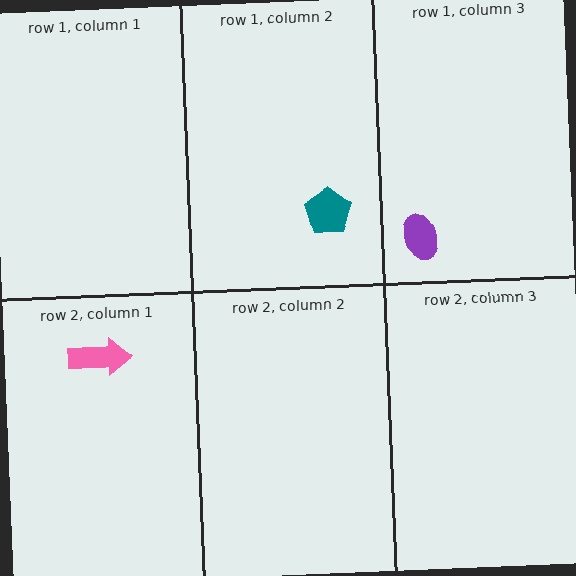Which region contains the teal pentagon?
The row 1, column 2 region.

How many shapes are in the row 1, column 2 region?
1.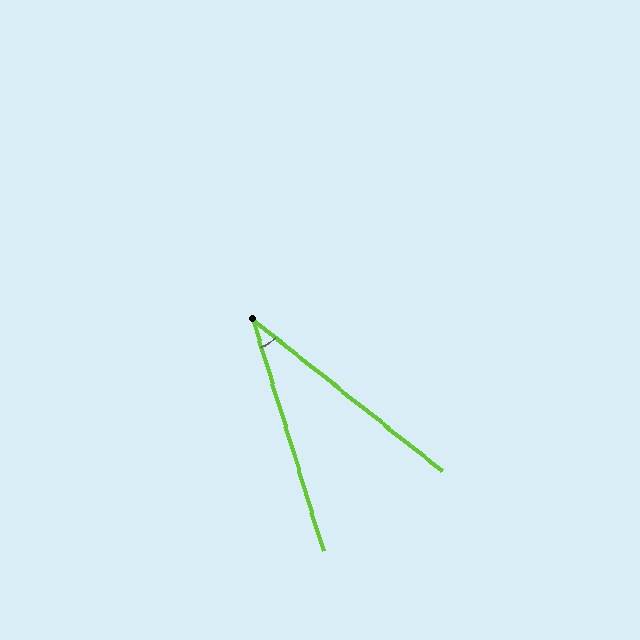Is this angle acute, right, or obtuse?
It is acute.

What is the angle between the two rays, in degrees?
Approximately 34 degrees.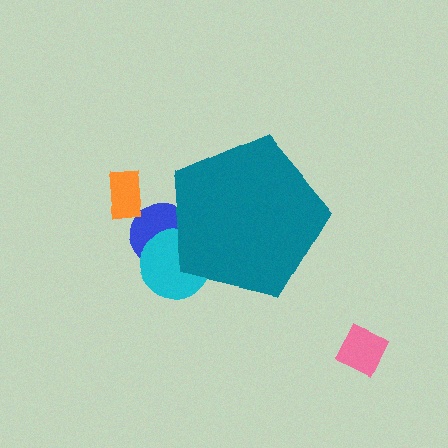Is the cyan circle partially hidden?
Yes, the cyan circle is partially hidden behind the teal pentagon.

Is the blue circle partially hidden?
Yes, the blue circle is partially hidden behind the teal pentagon.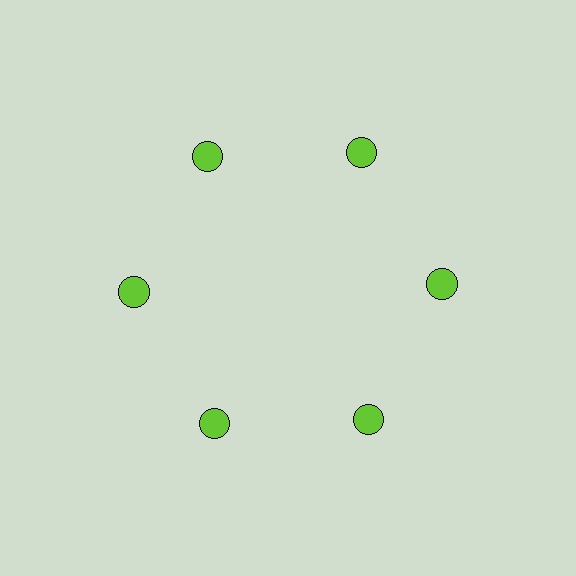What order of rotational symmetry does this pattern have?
This pattern has 6-fold rotational symmetry.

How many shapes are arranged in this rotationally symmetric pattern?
There are 6 shapes, arranged in 6 groups of 1.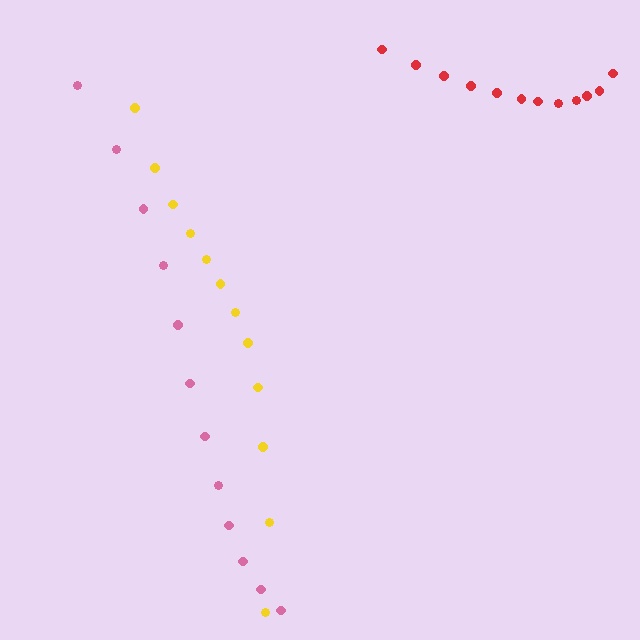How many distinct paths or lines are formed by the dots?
There are 3 distinct paths.